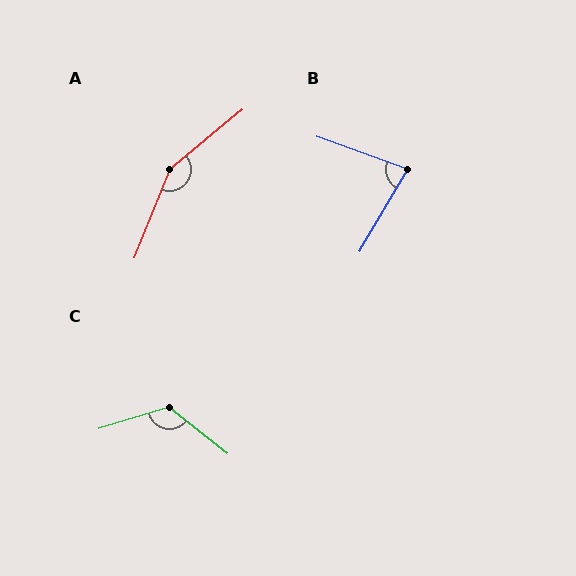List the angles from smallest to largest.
B (80°), C (124°), A (151°).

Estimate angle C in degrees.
Approximately 124 degrees.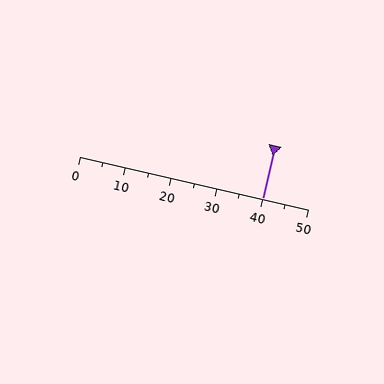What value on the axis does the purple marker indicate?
The marker indicates approximately 40.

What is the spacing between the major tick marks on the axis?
The major ticks are spaced 10 apart.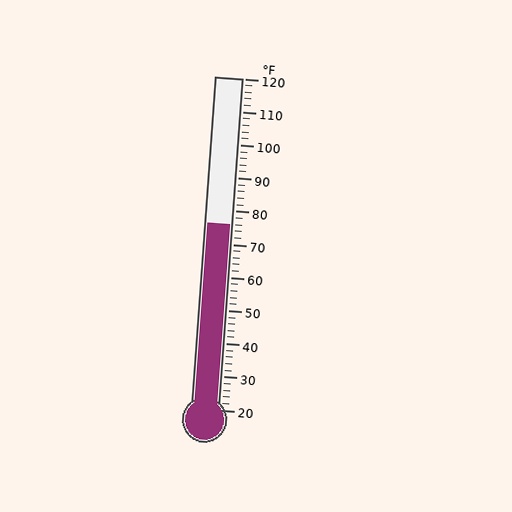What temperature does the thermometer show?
The thermometer shows approximately 76°F.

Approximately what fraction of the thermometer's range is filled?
The thermometer is filled to approximately 55% of its range.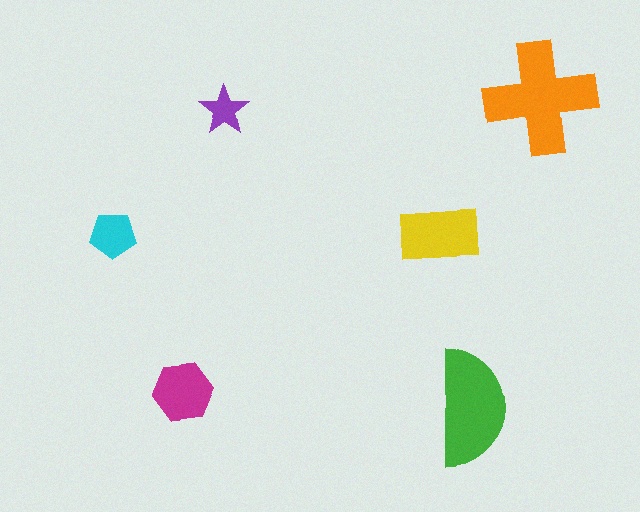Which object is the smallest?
The purple star.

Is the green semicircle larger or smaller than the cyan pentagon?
Larger.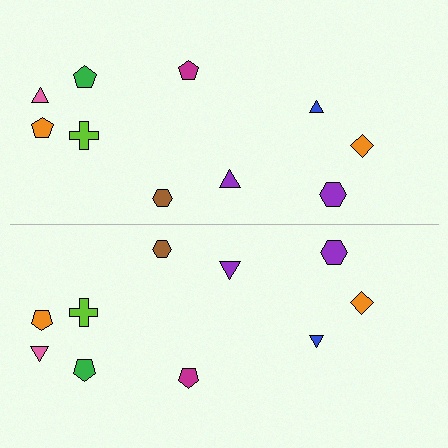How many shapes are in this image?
There are 20 shapes in this image.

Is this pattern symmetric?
Yes, this pattern has bilateral (reflection) symmetry.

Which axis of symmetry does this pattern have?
The pattern has a horizontal axis of symmetry running through the center of the image.